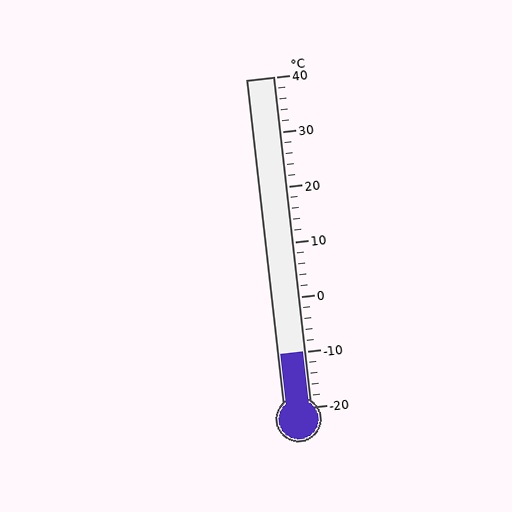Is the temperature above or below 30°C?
The temperature is below 30°C.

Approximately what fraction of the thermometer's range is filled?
The thermometer is filled to approximately 15% of its range.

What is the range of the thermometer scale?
The thermometer scale ranges from -20°C to 40°C.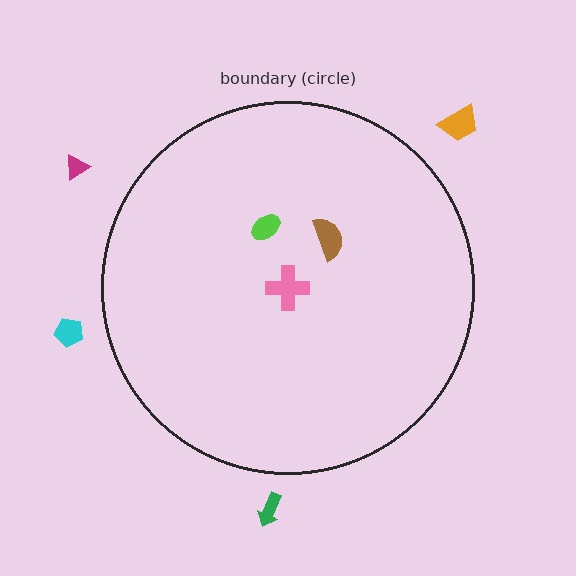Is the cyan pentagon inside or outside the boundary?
Outside.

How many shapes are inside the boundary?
3 inside, 4 outside.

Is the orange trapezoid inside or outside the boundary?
Outside.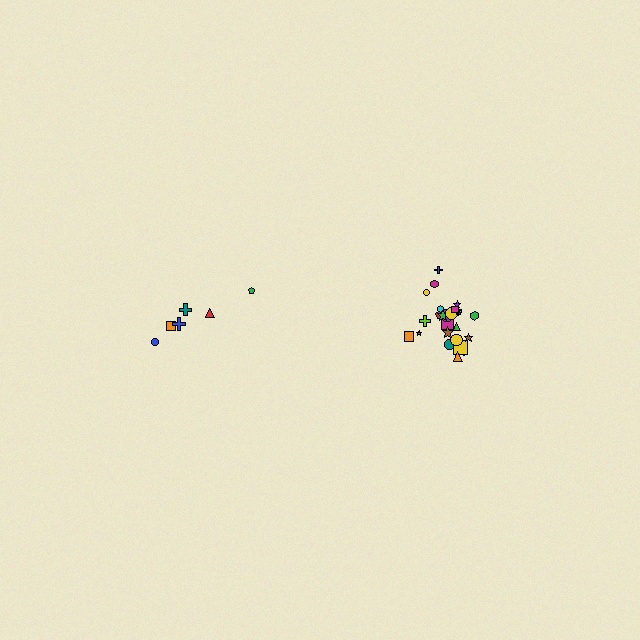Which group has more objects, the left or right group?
The right group.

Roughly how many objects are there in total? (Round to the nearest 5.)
Roughly 30 objects in total.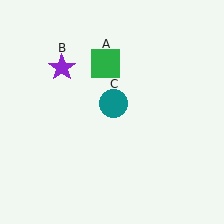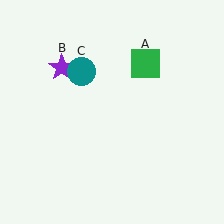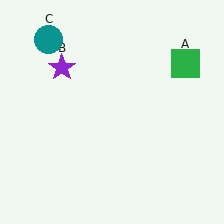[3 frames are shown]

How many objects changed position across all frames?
2 objects changed position: green square (object A), teal circle (object C).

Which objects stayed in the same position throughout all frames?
Purple star (object B) remained stationary.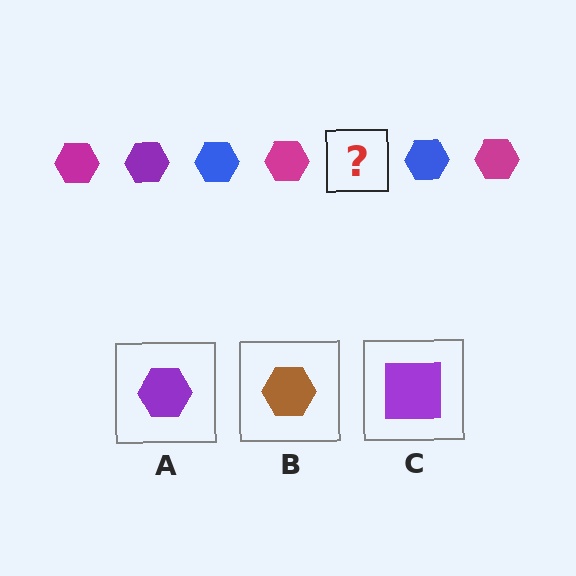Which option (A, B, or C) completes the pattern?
A.